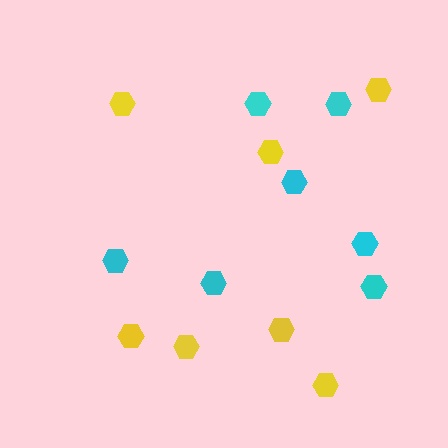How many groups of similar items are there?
There are 2 groups: one group of yellow hexagons (7) and one group of cyan hexagons (7).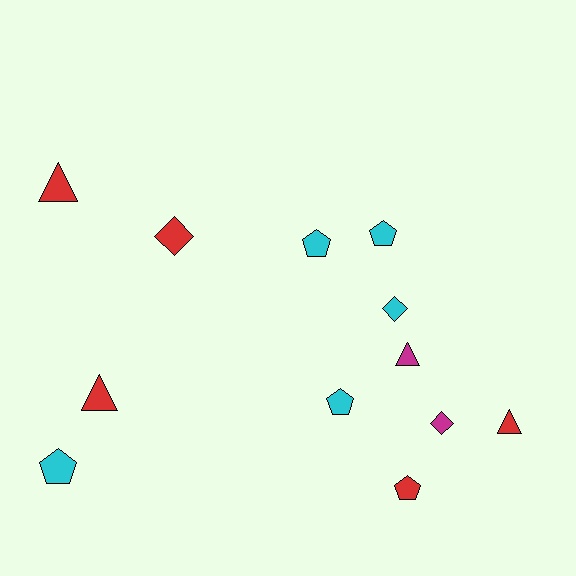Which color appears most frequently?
Cyan, with 5 objects.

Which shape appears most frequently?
Pentagon, with 5 objects.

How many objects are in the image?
There are 12 objects.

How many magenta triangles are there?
There is 1 magenta triangle.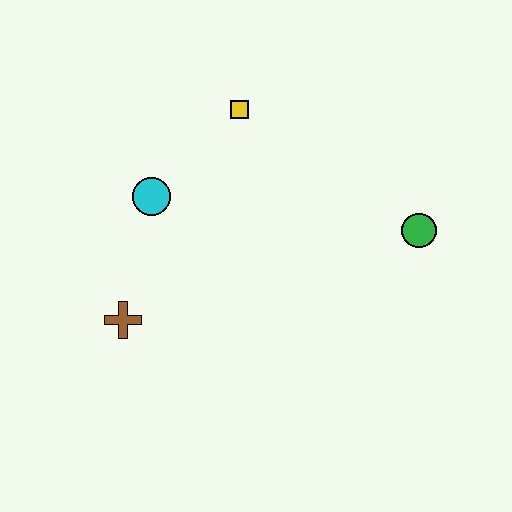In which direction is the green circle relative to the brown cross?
The green circle is to the right of the brown cross.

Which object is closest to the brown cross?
The cyan circle is closest to the brown cross.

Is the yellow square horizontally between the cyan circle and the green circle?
Yes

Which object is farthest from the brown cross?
The green circle is farthest from the brown cross.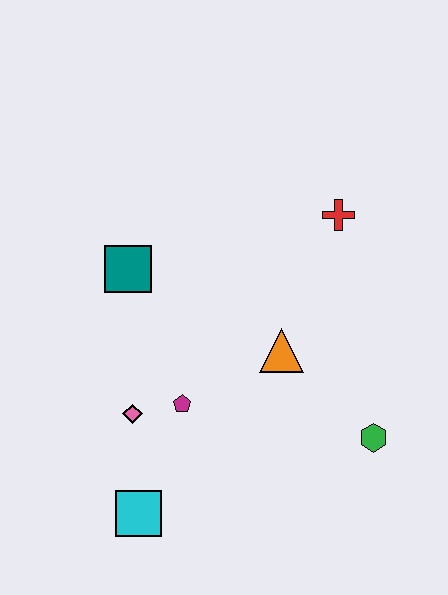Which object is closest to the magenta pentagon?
The pink diamond is closest to the magenta pentagon.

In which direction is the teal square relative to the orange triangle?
The teal square is to the left of the orange triangle.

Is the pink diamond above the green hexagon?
Yes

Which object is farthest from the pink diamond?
The red cross is farthest from the pink diamond.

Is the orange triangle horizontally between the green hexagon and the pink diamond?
Yes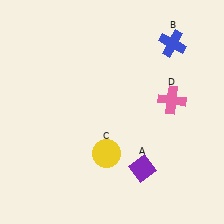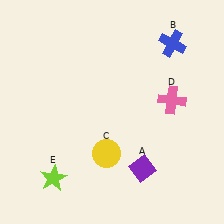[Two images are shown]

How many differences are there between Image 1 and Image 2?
There is 1 difference between the two images.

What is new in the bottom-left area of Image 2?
A lime star (E) was added in the bottom-left area of Image 2.